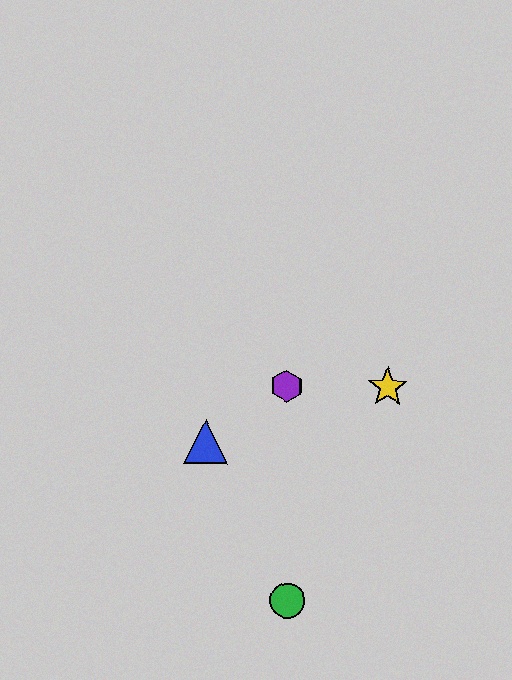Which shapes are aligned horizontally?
The red hexagon, the yellow star, the purple hexagon are aligned horizontally.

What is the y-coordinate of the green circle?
The green circle is at y≈601.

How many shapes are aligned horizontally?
3 shapes (the red hexagon, the yellow star, the purple hexagon) are aligned horizontally.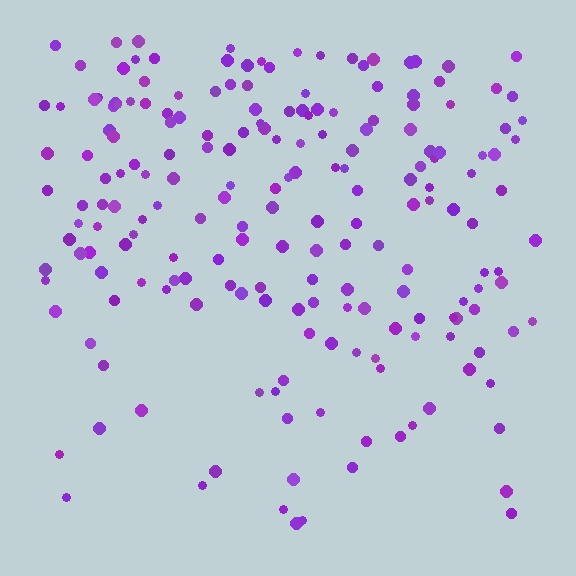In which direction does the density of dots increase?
From bottom to top, with the top side densest.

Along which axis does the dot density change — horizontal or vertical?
Vertical.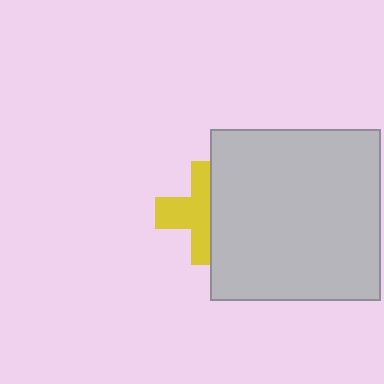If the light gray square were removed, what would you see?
You would see the complete yellow cross.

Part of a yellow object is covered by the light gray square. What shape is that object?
It is a cross.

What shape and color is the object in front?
The object in front is a light gray square.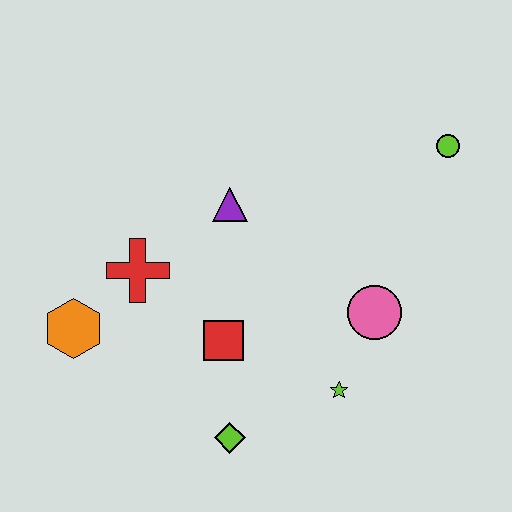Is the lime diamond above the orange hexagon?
No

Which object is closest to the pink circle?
The lime star is closest to the pink circle.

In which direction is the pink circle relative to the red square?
The pink circle is to the right of the red square.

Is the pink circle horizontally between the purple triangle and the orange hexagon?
No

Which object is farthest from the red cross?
The lime circle is farthest from the red cross.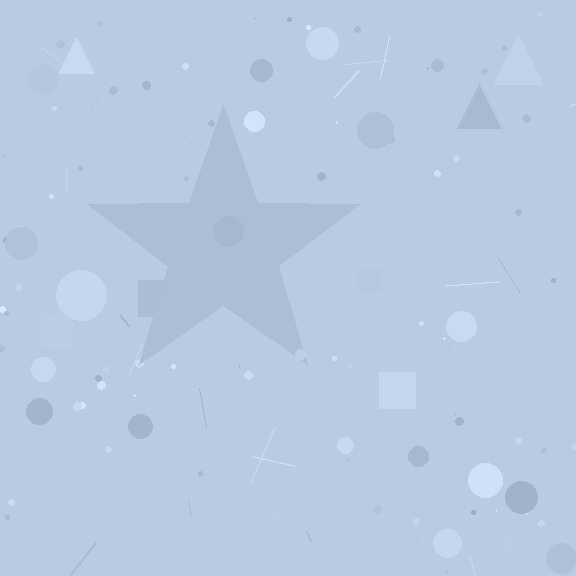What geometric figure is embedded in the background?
A star is embedded in the background.